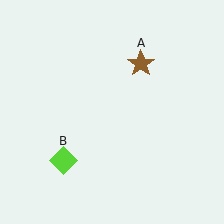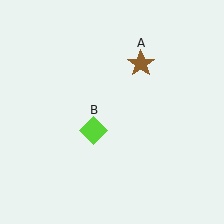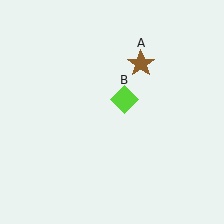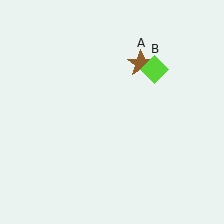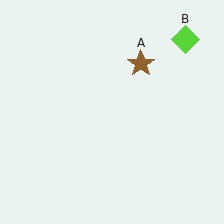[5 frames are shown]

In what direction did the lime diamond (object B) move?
The lime diamond (object B) moved up and to the right.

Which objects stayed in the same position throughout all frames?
Brown star (object A) remained stationary.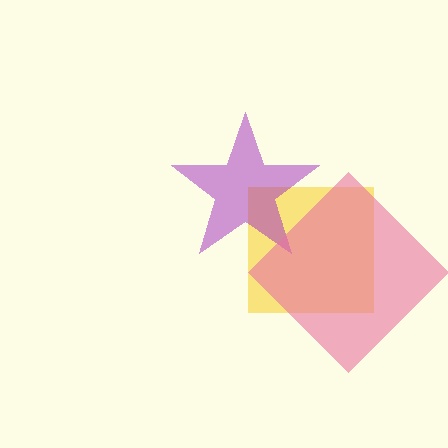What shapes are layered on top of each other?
The layered shapes are: a yellow square, a purple star, a pink diamond.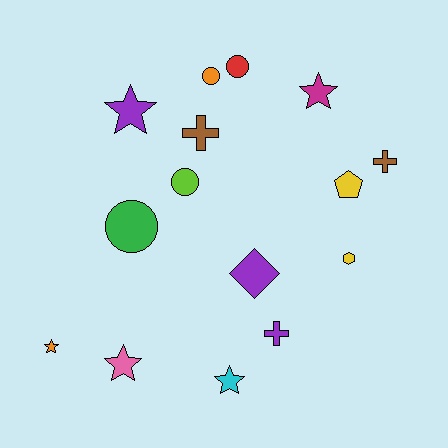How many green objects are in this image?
There is 1 green object.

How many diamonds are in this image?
There is 1 diamond.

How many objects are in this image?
There are 15 objects.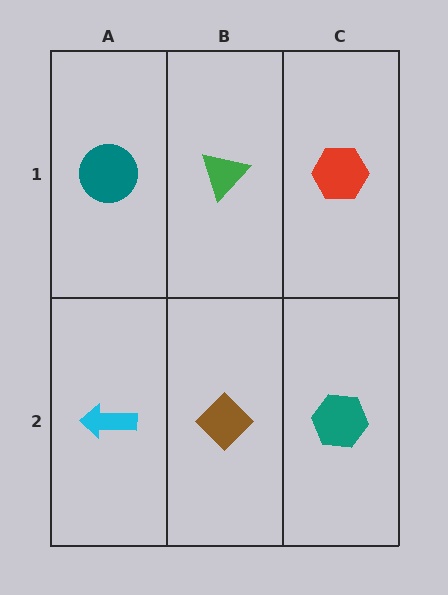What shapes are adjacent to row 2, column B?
A green triangle (row 1, column B), a cyan arrow (row 2, column A), a teal hexagon (row 2, column C).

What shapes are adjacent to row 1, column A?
A cyan arrow (row 2, column A), a green triangle (row 1, column B).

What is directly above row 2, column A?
A teal circle.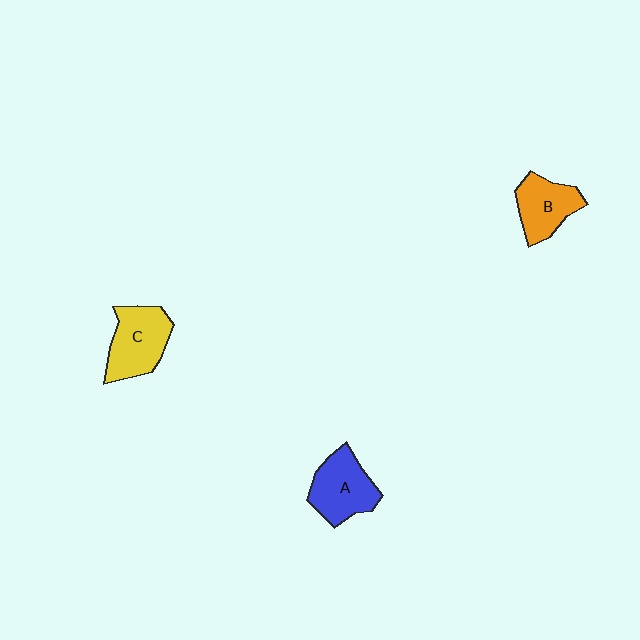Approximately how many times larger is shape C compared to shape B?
Approximately 1.2 times.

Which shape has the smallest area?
Shape B (orange).